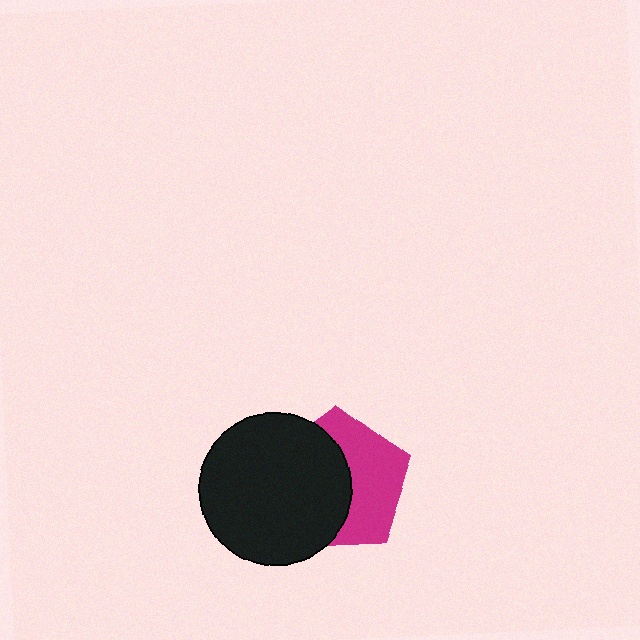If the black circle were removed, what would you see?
You would see the complete magenta pentagon.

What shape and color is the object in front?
The object in front is a black circle.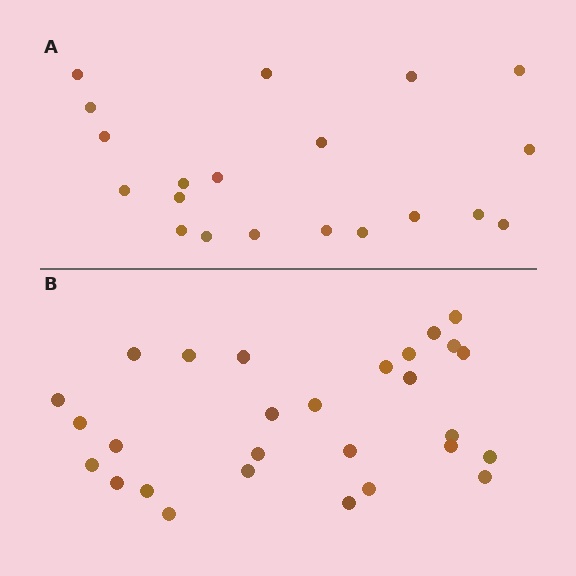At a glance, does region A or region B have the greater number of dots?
Region B (the bottom region) has more dots.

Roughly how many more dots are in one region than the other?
Region B has roughly 8 or so more dots than region A.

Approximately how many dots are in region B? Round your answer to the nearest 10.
About 30 dots. (The exact count is 28, which rounds to 30.)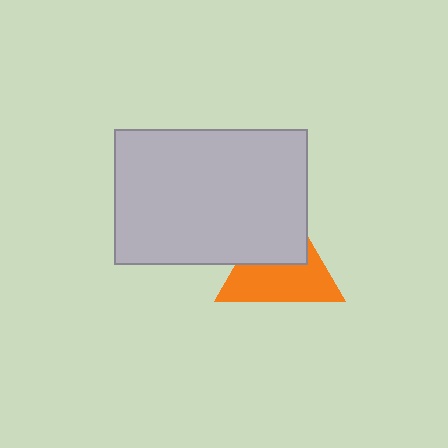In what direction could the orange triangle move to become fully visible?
The orange triangle could move down. That would shift it out from behind the light gray rectangle entirely.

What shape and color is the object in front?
The object in front is a light gray rectangle.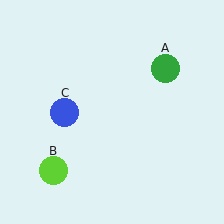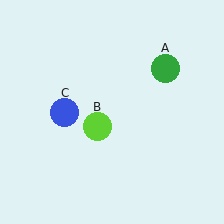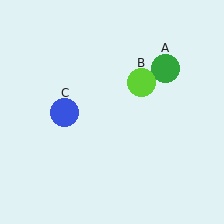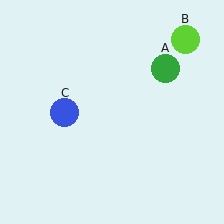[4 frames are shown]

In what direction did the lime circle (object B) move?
The lime circle (object B) moved up and to the right.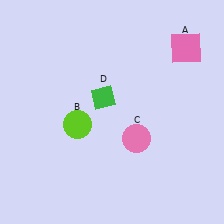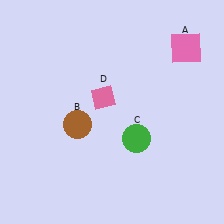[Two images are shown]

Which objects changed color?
B changed from lime to brown. C changed from pink to green. D changed from green to pink.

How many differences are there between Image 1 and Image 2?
There are 3 differences between the two images.